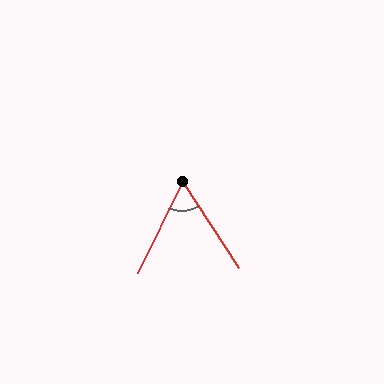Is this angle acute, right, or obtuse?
It is acute.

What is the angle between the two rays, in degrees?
Approximately 59 degrees.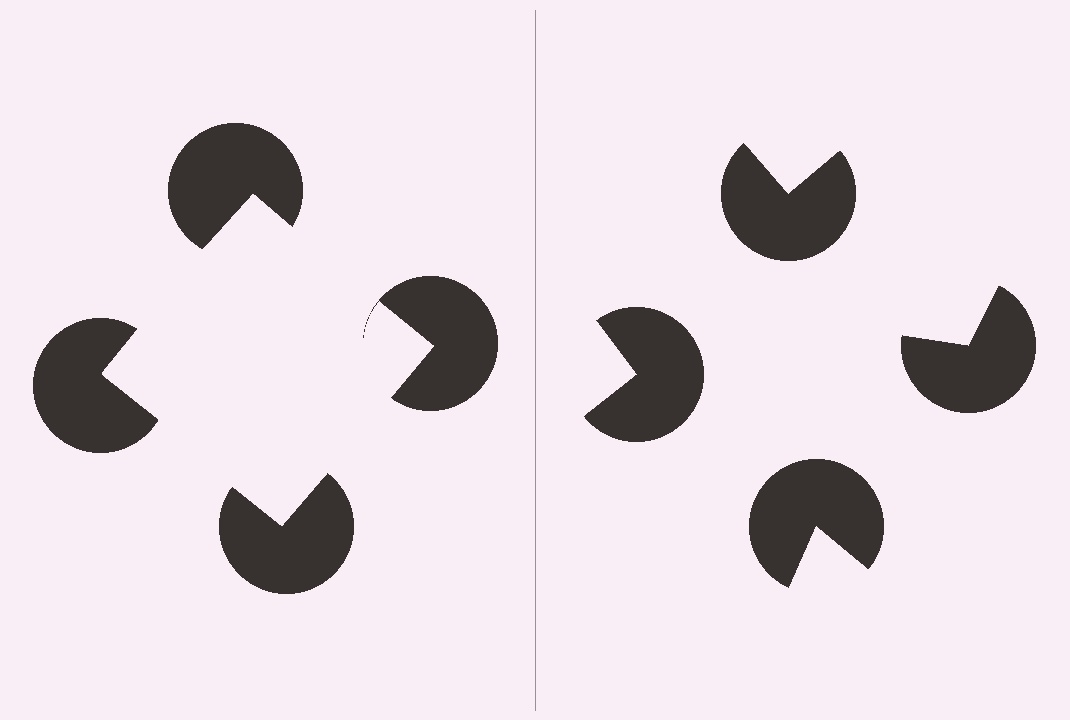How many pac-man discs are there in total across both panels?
8 — 4 on each side.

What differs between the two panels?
The pac-man discs are positioned identically on both sides; only the wedge orientations differ. On the left they align to a square; on the right they are misaligned.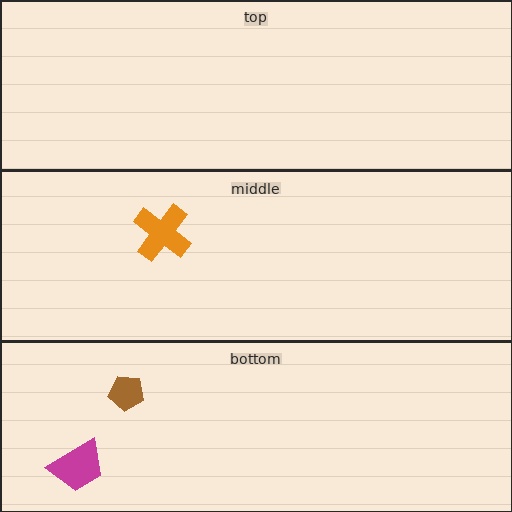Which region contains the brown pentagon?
The bottom region.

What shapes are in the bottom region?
The brown pentagon, the magenta trapezoid.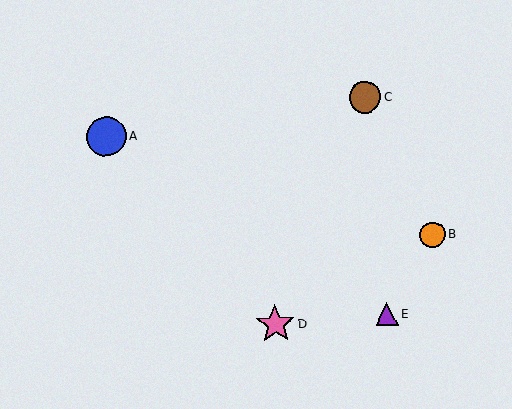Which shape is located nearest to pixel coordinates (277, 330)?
The pink star (labeled D) at (275, 324) is nearest to that location.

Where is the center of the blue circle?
The center of the blue circle is at (106, 137).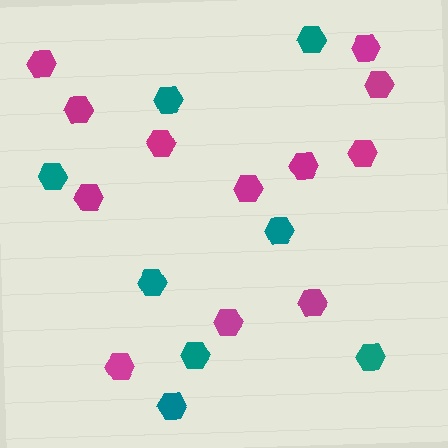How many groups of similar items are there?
There are 2 groups: one group of magenta hexagons (12) and one group of teal hexagons (8).